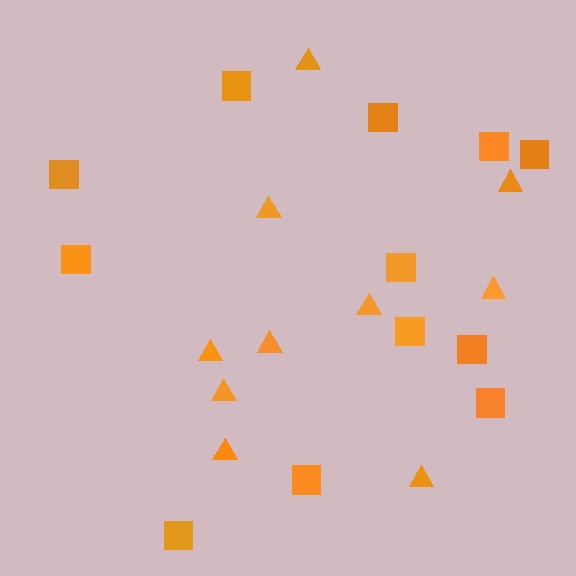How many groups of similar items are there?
There are 2 groups: one group of triangles (10) and one group of squares (12).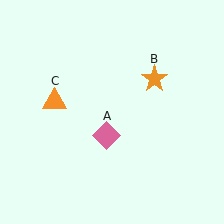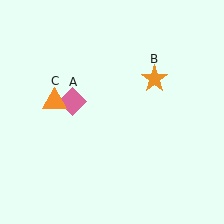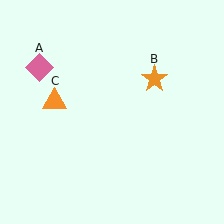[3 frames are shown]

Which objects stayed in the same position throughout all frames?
Orange star (object B) and orange triangle (object C) remained stationary.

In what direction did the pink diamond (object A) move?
The pink diamond (object A) moved up and to the left.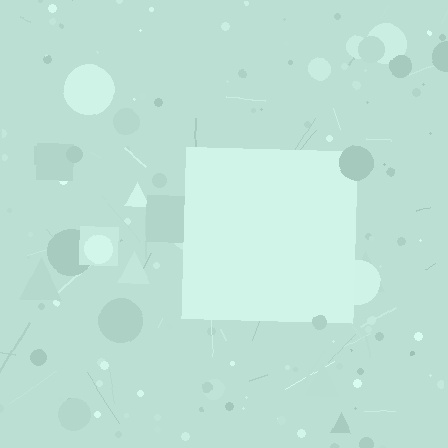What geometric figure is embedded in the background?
A square is embedded in the background.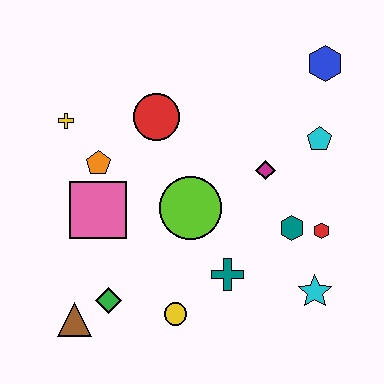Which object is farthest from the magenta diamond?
The brown triangle is farthest from the magenta diamond.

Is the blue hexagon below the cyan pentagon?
No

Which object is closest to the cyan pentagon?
The magenta diamond is closest to the cyan pentagon.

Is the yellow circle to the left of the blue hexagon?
Yes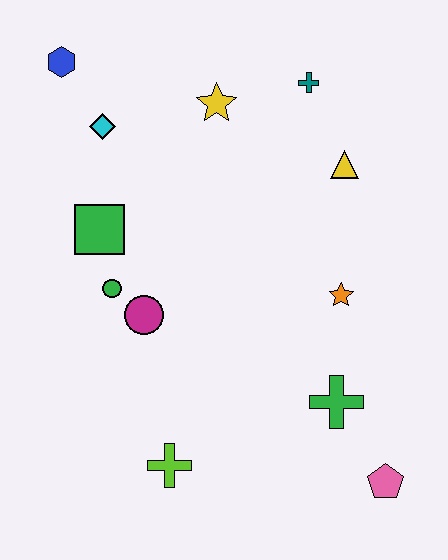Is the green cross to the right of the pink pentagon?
No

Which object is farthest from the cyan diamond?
The pink pentagon is farthest from the cyan diamond.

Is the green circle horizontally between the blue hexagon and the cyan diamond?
No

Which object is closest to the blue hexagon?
The cyan diamond is closest to the blue hexagon.